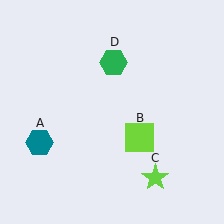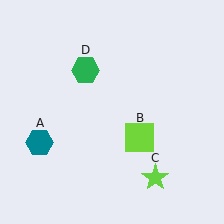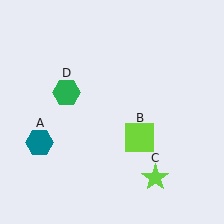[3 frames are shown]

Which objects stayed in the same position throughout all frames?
Teal hexagon (object A) and lime square (object B) and lime star (object C) remained stationary.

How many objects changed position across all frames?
1 object changed position: green hexagon (object D).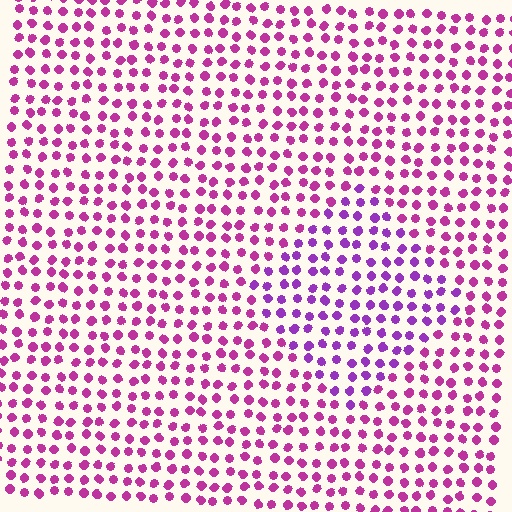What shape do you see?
I see a diamond.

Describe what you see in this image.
The image is filled with small magenta elements in a uniform arrangement. A diamond-shaped region is visible where the elements are tinted to a slightly different hue, forming a subtle color boundary.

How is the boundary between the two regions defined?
The boundary is defined purely by a slight shift in hue (about 31 degrees). Spacing, size, and orientation are identical on both sides.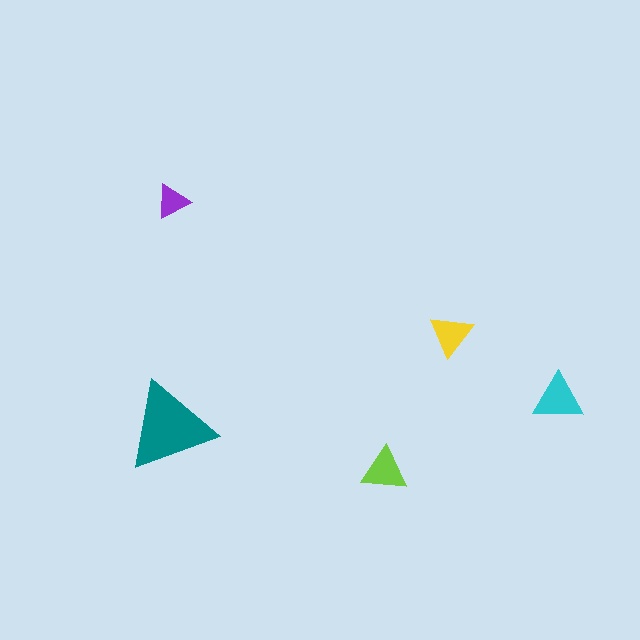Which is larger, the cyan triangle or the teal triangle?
The teal one.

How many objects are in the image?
There are 5 objects in the image.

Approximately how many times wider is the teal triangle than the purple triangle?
About 2.5 times wider.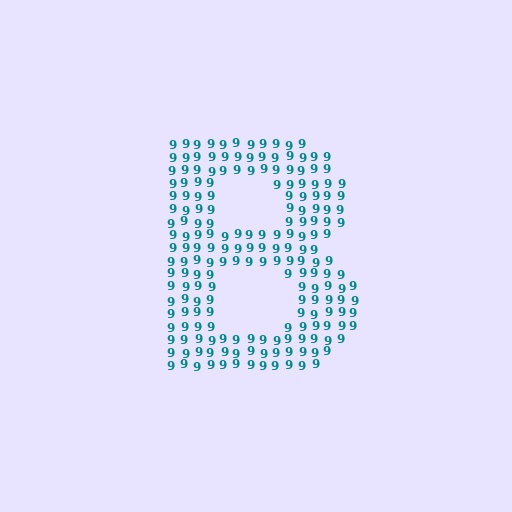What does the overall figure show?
The overall figure shows the letter B.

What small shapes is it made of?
It is made of small digit 9's.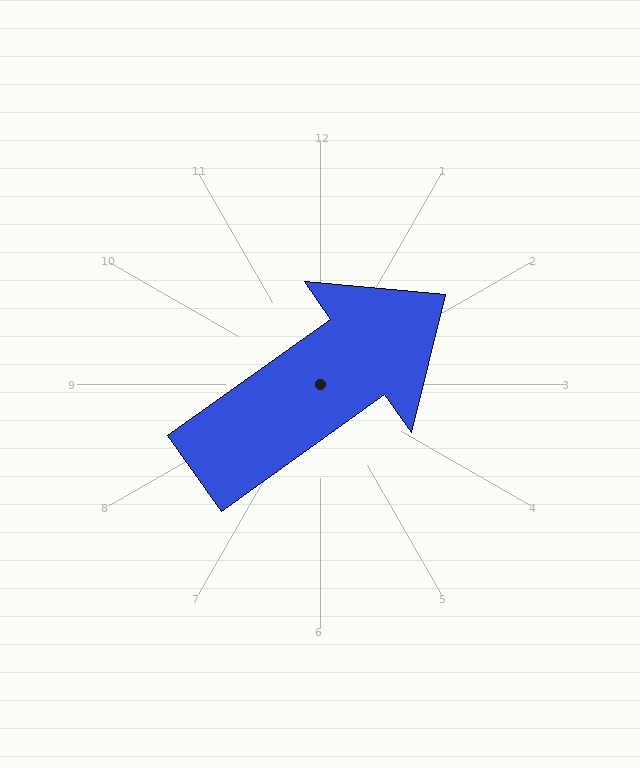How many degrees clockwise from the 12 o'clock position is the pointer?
Approximately 55 degrees.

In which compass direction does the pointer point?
Northeast.